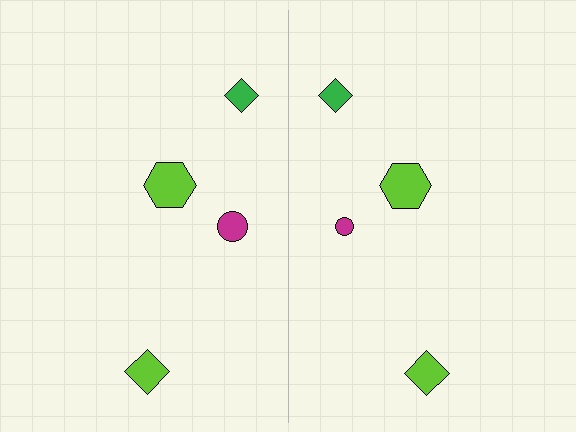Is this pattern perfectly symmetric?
No, the pattern is not perfectly symmetric. The magenta circle on the right side has a different size than its mirror counterpart.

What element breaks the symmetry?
The magenta circle on the right side has a different size than its mirror counterpart.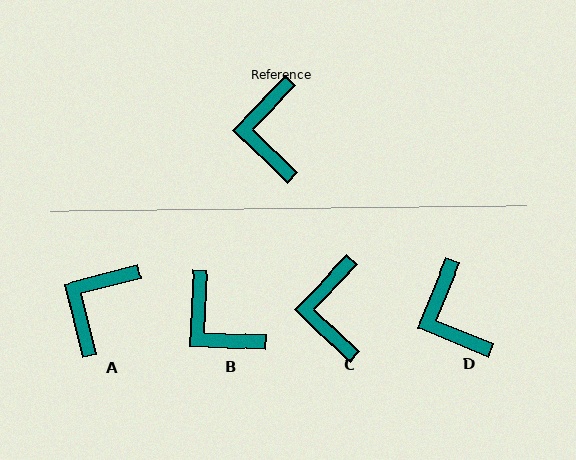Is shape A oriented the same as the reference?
No, it is off by about 32 degrees.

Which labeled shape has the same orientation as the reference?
C.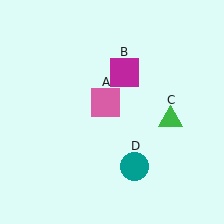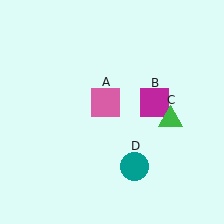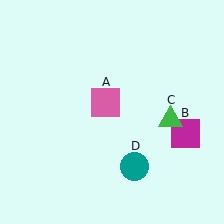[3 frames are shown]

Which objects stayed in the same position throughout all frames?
Pink square (object A) and green triangle (object C) and teal circle (object D) remained stationary.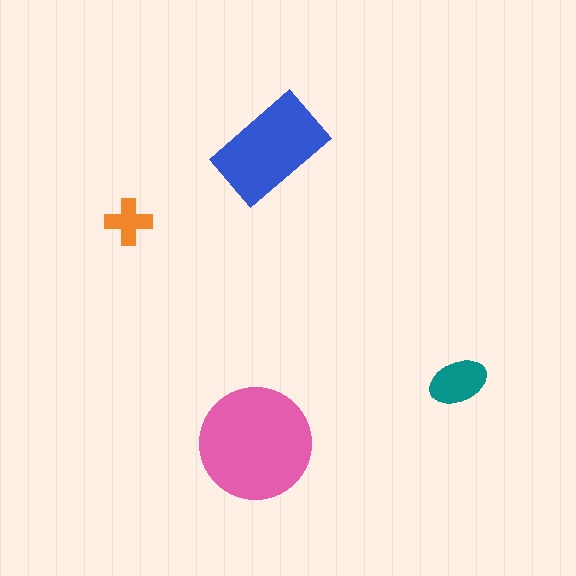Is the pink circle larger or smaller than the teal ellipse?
Larger.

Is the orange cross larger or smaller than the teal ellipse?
Smaller.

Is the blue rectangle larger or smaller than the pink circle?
Smaller.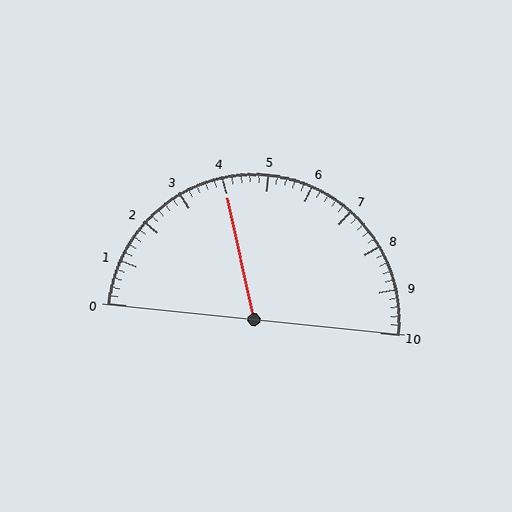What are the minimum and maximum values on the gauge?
The gauge ranges from 0 to 10.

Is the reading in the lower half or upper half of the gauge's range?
The reading is in the lower half of the range (0 to 10).